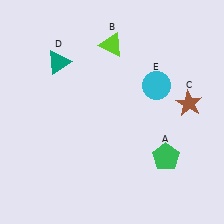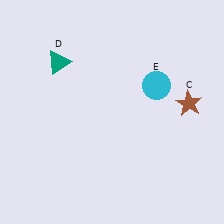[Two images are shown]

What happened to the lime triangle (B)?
The lime triangle (B) was removed in Image 2. It was in the top-left area of Image 1.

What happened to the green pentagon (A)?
The green pentagon (A) was removed in Image 2. It was in the bottom-right area of Image 1.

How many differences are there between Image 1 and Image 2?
There are 2 differences between the two images.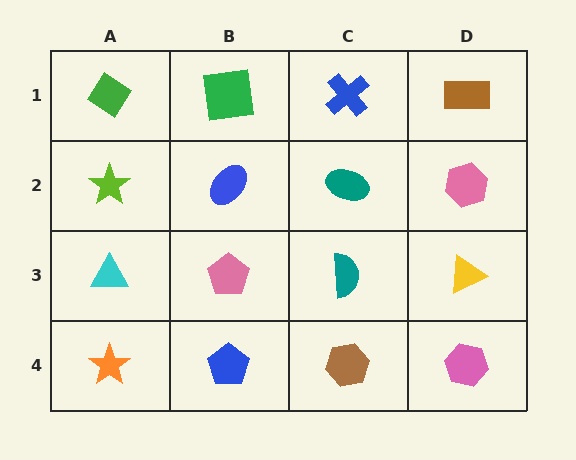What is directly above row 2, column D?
A brown rectangle.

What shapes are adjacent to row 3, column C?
A teal ellipse (row 2, column C), a brown hexagon (row 4, column C), a pink pentagon (row 3, column B), a yellow triangle (row 3, column D).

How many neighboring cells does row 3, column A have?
3.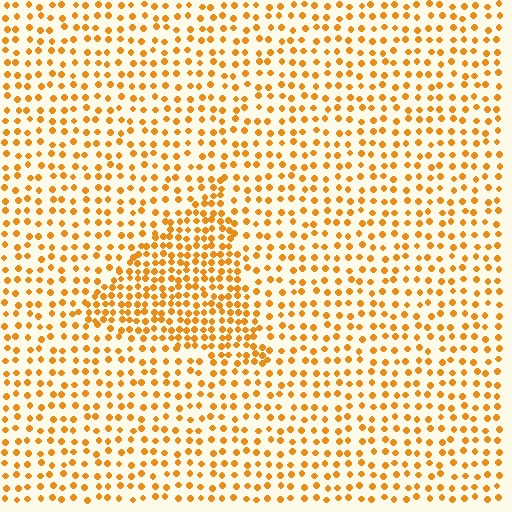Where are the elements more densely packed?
The elements are more densely packed inside the triangle boundary.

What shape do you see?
I see a triangle.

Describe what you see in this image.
The image contains small orange elements arranged at two different densities. A triangle-shaped region is visible where the elements are more densely packed than the surrounding area.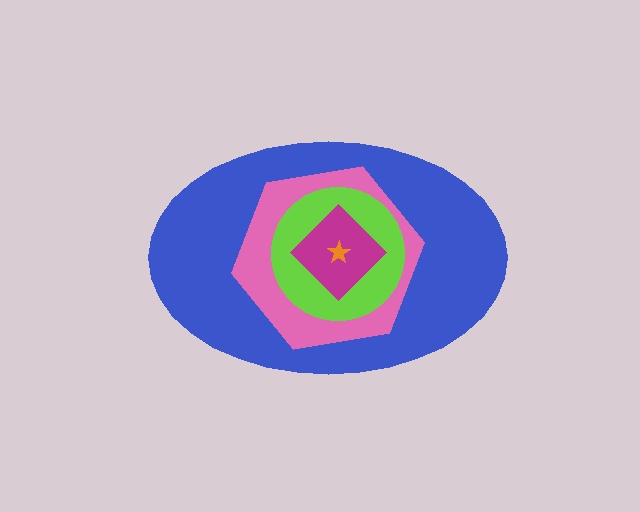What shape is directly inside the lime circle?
The magenta diamond.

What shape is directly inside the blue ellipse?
The pink hexagon.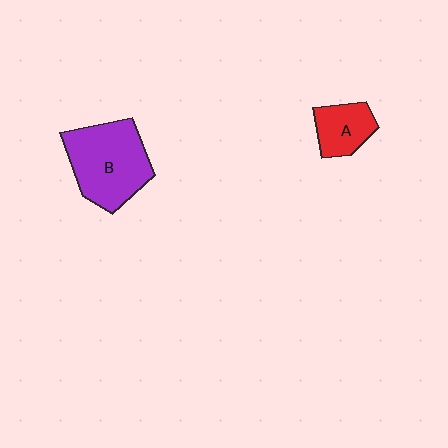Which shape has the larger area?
Shape B (purple).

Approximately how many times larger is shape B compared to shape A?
Approximately 2.1 times.